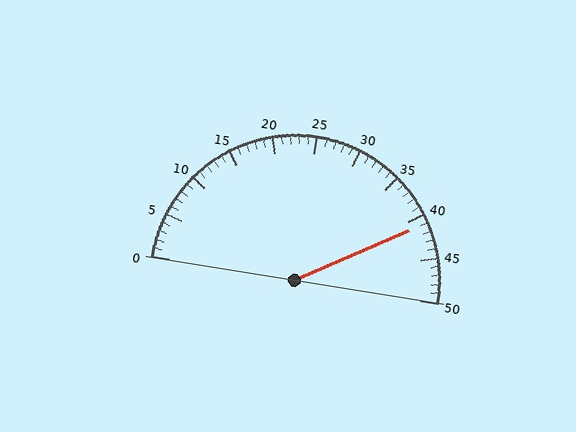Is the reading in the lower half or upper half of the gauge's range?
The reading is in the upper half of the range (0 to 50).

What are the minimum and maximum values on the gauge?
The gauge ranges from 0 to 50.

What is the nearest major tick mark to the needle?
The nearest major tick mark is 40.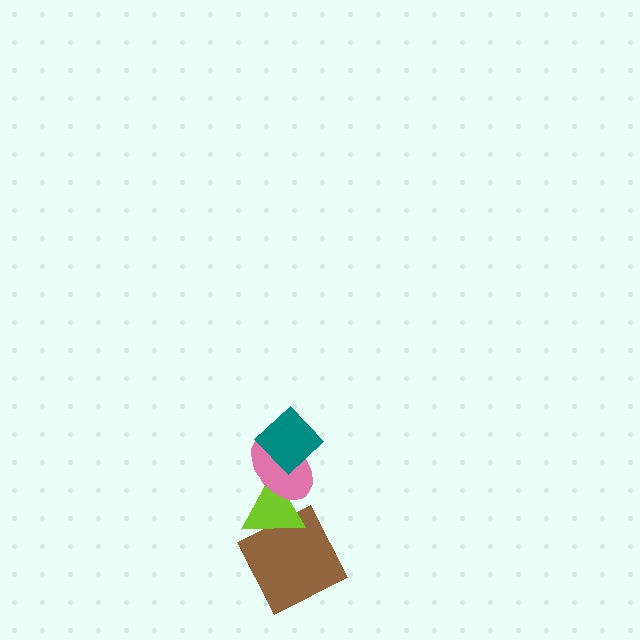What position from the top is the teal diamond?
The teal diamond is 1st from the top.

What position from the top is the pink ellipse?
The pink ellipse is 2nd from the top.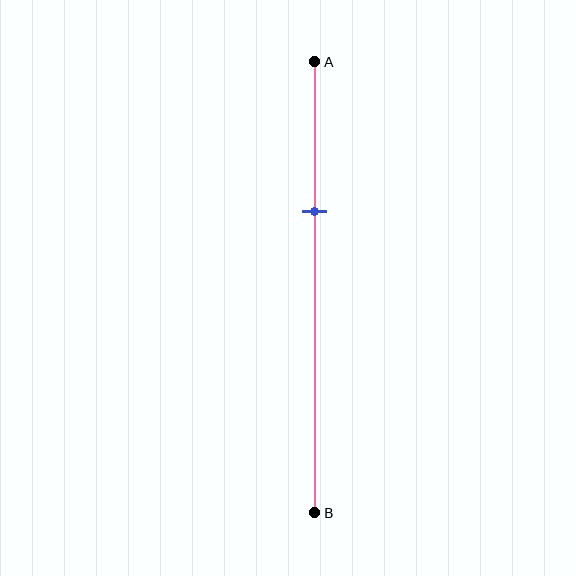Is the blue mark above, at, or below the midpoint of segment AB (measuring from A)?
The blue mark is above the midpoint of segment AB.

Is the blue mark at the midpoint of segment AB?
No, the mark is at about 35% from A, not at the 50% midpoint.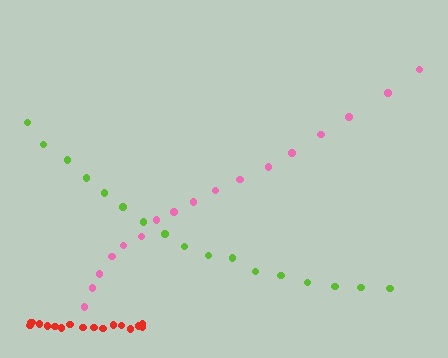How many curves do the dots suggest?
There are 3 distinct paths.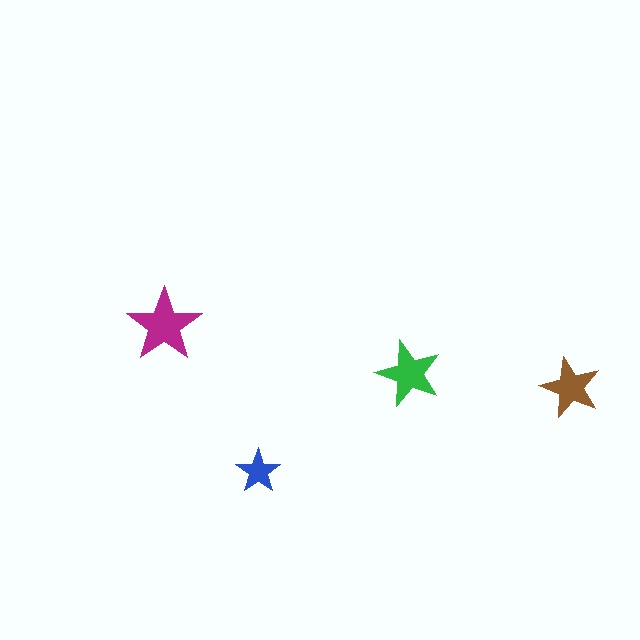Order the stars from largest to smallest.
the magenta one, the green one, the brown one, the blue one.